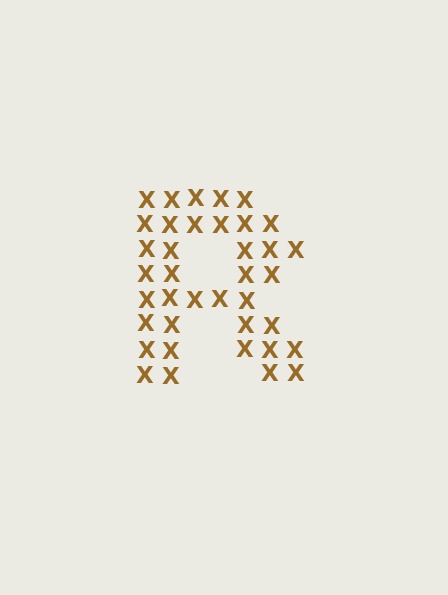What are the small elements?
The small elements are letter X's.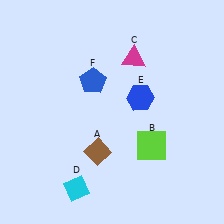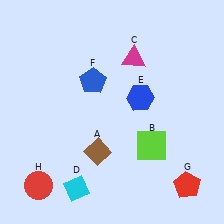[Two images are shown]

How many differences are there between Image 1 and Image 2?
There are 2 differences between the two images.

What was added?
A red pentagon (G), a red circle (H) were added in Image 2.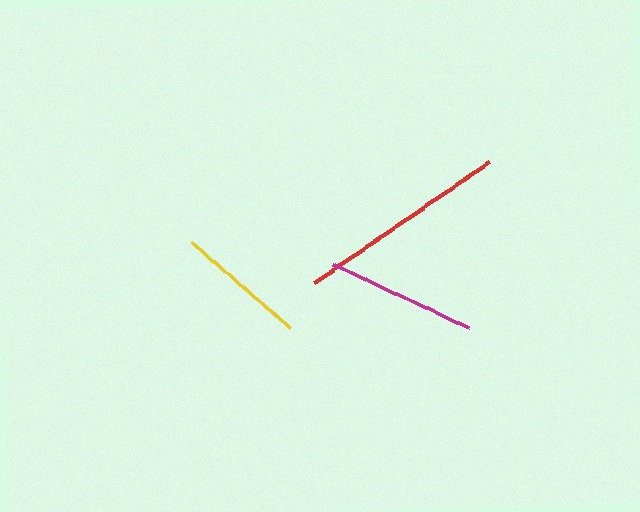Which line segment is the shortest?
The yellow line is the shortest at approximately 131 pixels.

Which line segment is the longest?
The red line is the longest at approximately 213 pixels.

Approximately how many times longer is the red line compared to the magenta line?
The red line is approximately 1.4 times the length of the magenta line.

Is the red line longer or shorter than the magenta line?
The red line is longer than the magenta line.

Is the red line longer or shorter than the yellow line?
The red line is longer than the yellow line.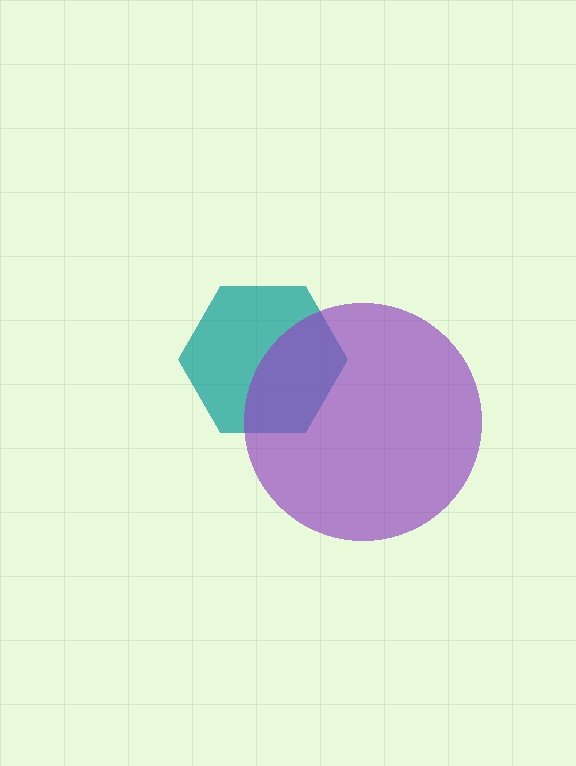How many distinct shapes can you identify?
There are 2 distinct shapes: a teal hexagon, a purple circle.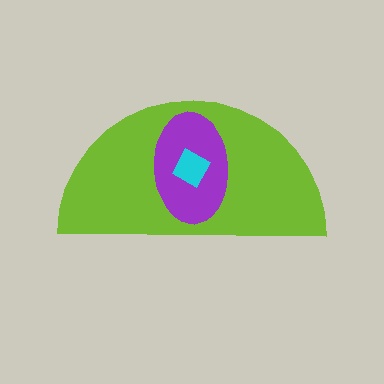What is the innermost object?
The cyan square.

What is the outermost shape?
The lime semicircle.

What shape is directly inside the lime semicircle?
The purple ellipse.